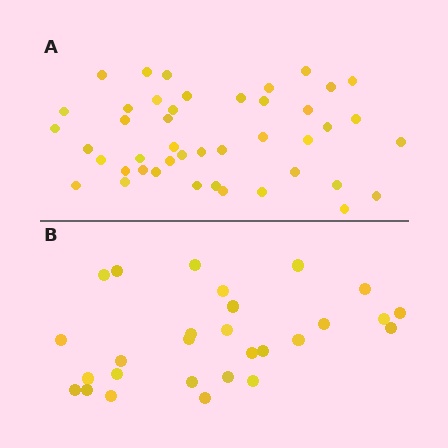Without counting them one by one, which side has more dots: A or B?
Region A (the top region) has more dots.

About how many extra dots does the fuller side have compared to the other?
Region A has approximately 15 more dots than region B.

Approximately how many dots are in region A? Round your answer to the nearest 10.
About 40 dots. (The exact count is 44, which rounds to 40.)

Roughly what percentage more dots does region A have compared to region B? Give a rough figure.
About 55% more.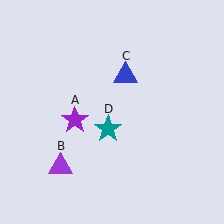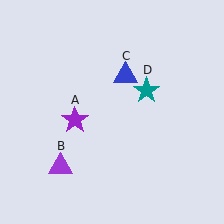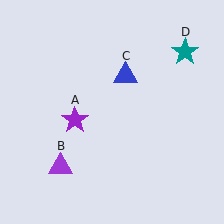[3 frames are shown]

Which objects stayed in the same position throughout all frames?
Purple star (object A) and purple triangle (object B) and blue triangle (object C) remained stationary.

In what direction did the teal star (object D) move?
The teal star (object D) moved up and to the right.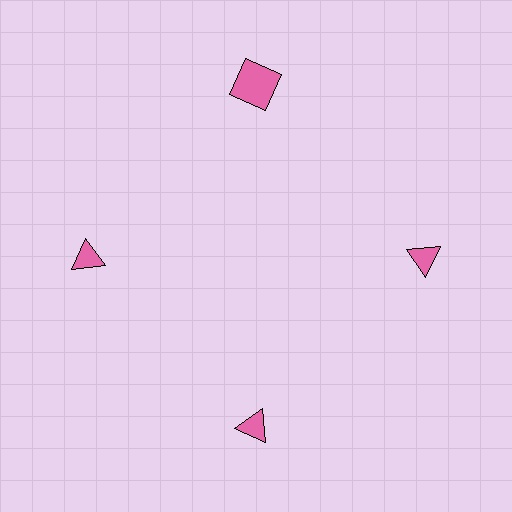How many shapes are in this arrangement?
There are 4 shapes arranged in a ring pattern.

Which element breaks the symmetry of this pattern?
The pink square at roughly the 12 o'clock position breaks the symmetry. All other shapes are pink triangles.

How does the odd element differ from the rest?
It has a different shape: square instead of triangle.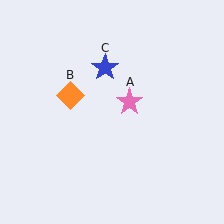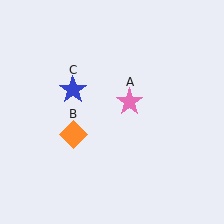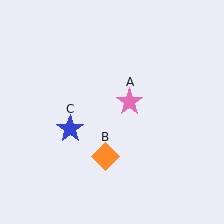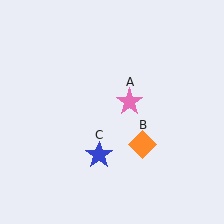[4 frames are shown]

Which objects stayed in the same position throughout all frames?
Pink star (object A) remained stationary.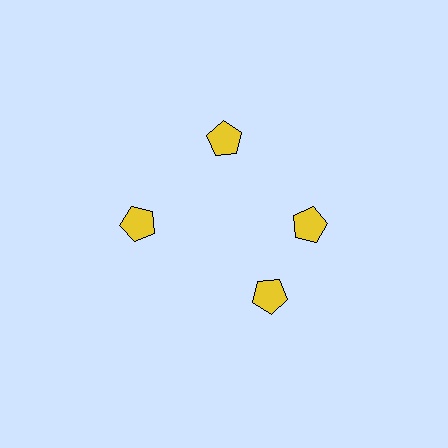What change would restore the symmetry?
The symmetry would be restored by rotating it back into even spacing with its neighbors so that all 4 pentagons sit at equal angles and equal distance from the center.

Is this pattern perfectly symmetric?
No. The 4 yellow pentagons are arranged in a ring, but one element near the 6 o'clock position is rotated out of alignment along the ring, breaking the 4-fold rotational symmetry.